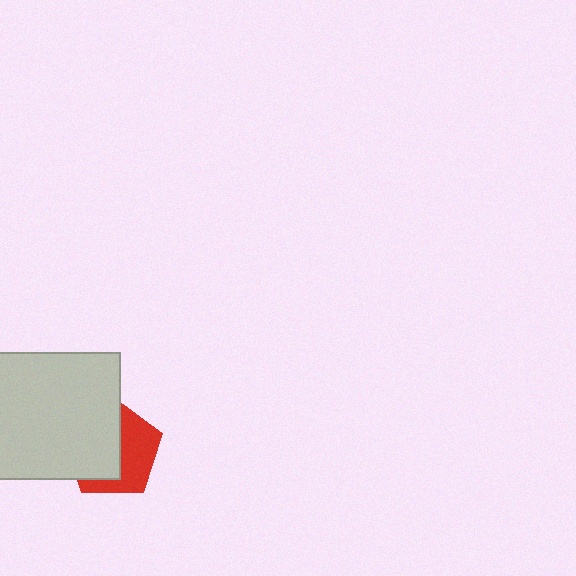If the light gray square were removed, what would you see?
You would see the complete red pentagon.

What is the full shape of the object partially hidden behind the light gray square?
The partially hidden object is a red pentagon.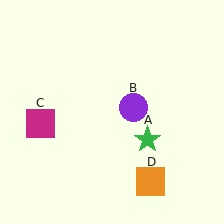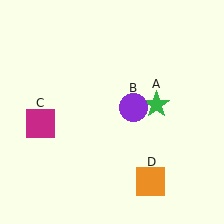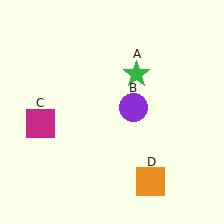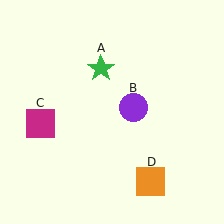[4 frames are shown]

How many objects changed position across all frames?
1 object changed position: green star (object A).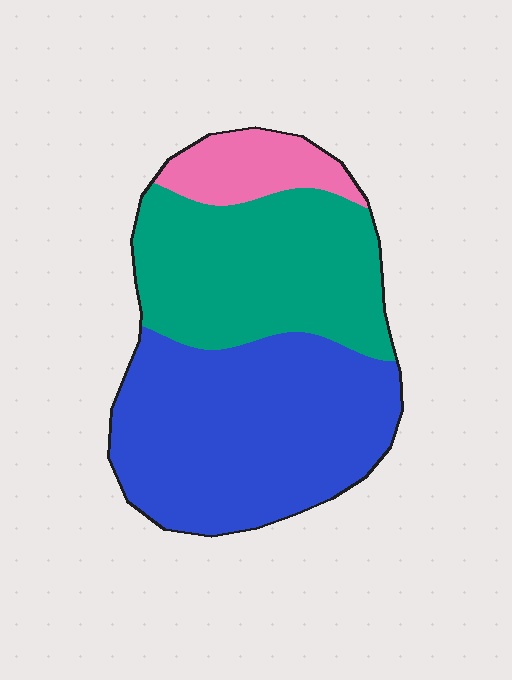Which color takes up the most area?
Blue, at roughly 50%.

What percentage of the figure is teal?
Teal takes up about three eighths (3/8) of the figure.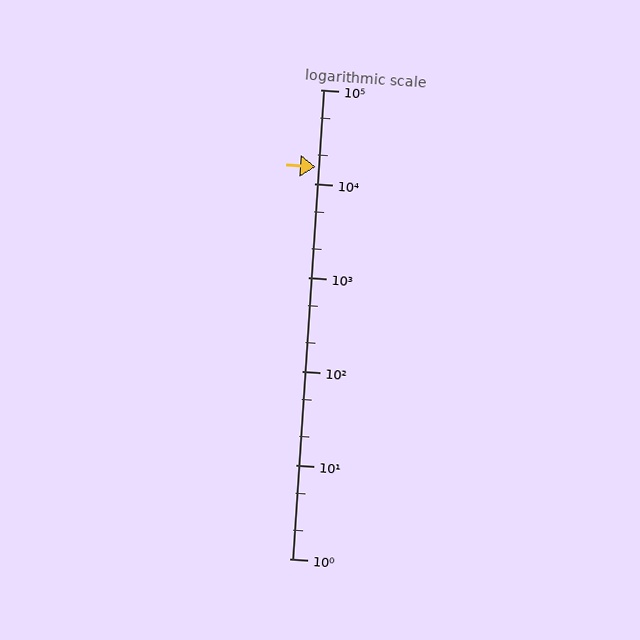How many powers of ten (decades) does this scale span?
The scale spans 5 decades, from 1 to 100000.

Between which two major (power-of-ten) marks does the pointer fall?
The pointer is between 10000 and 100000.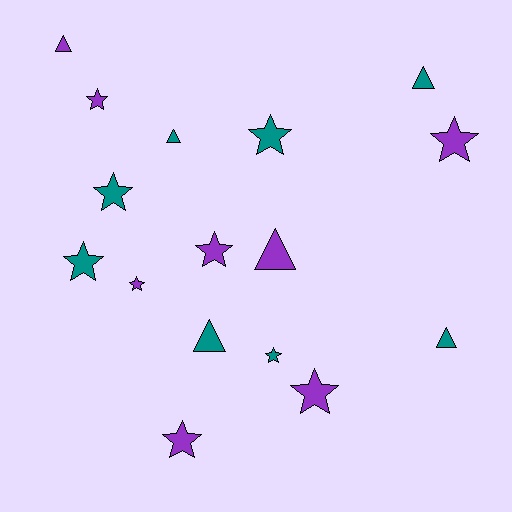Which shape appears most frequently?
Star, with 10 objects.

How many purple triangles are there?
There are 2 purple triangles.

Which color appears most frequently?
Purple, with 8 objects.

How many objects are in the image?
There are 16 objects.